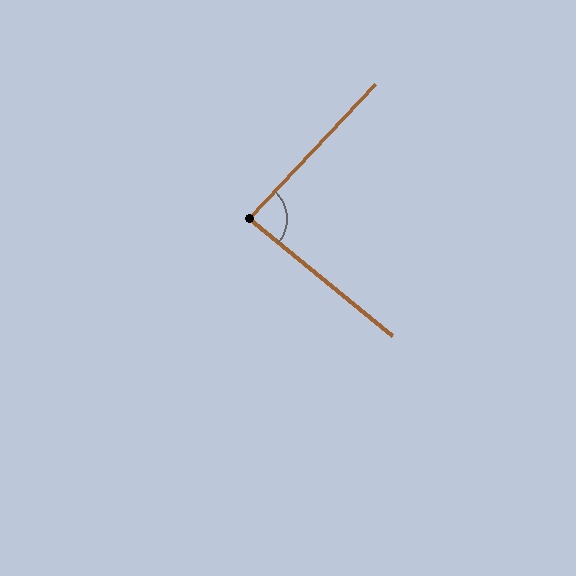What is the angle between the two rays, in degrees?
Approximately 86 degrees.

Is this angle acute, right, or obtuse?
It is approximately a right angle.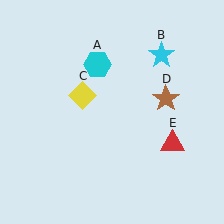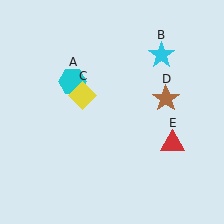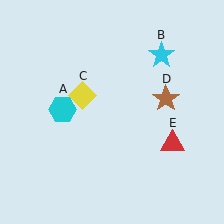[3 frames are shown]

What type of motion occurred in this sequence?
The cyan hexagon (object A) rotated counterclockwise around the center of the scene.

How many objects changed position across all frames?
1 object changed position: cyan hexagon (object A).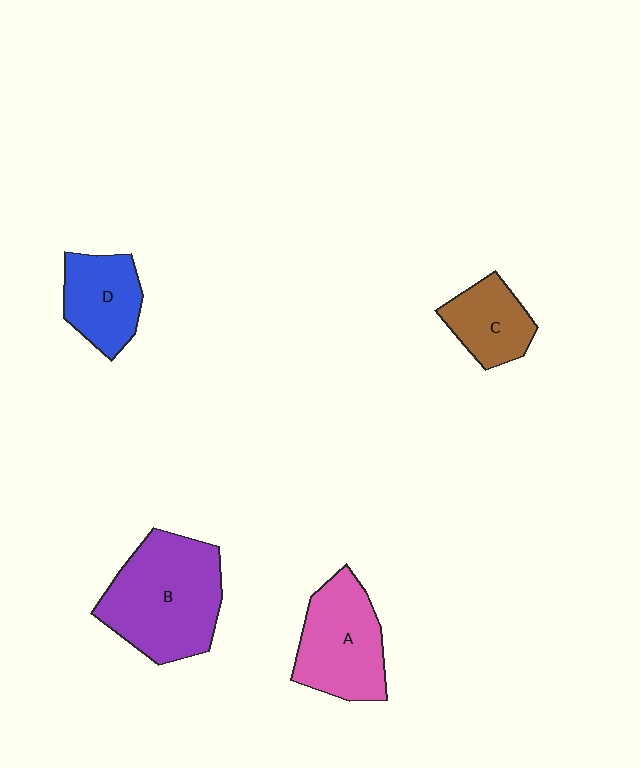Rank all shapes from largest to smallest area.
From largest to smallest: B (purple), A (pink), D (blue), C (brown).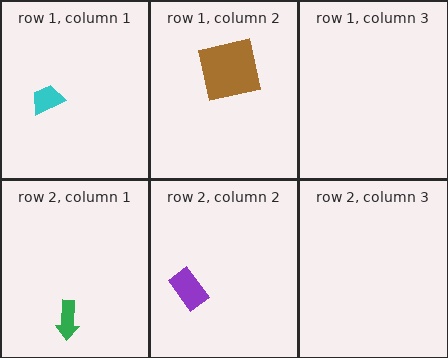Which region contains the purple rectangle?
The row 2, column 2 region.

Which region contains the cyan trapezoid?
The row 1, column 1 region.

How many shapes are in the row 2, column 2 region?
1.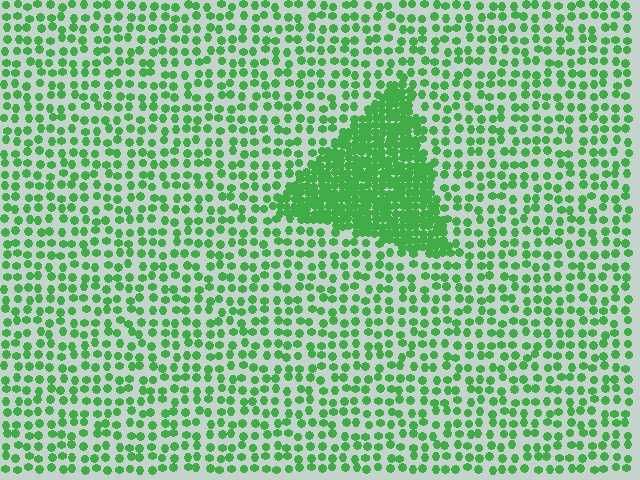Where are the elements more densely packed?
The elements are more densely packed inside the triangle boundary.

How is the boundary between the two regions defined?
The boundary is defined by a change in element density (approximately 2.8x ratio). All elements are the same color, size, and shape.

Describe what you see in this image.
The image contains small green elements arranged at two different densities. A triangle-shaped region is visible where the elements are more densely packed than the surrounding area.